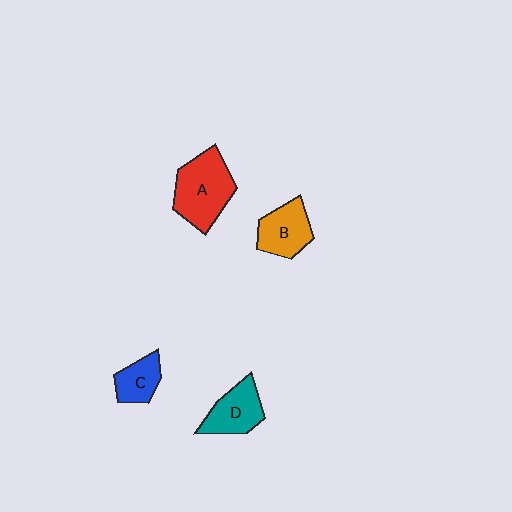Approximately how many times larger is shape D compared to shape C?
Approximately 1.4 times.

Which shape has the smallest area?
Shape C (blue).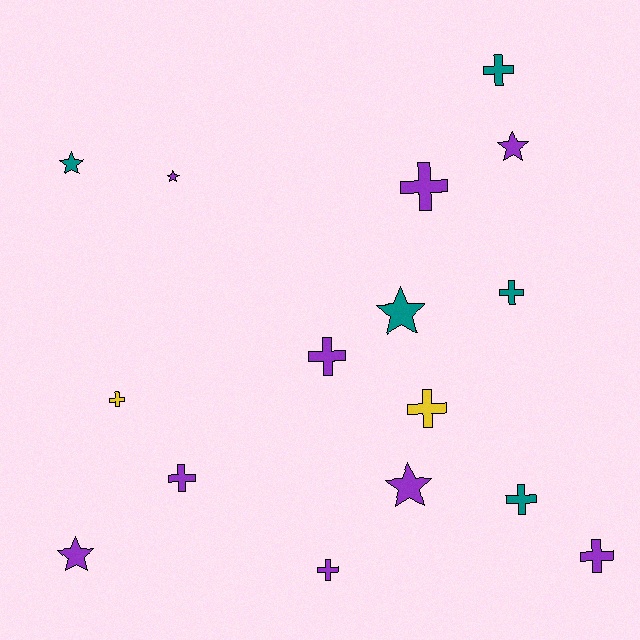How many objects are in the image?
There are 16 objects.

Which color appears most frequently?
Purple, with 9 objects.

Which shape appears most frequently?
Cross, with 10 objects.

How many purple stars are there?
There are 4 purple stars.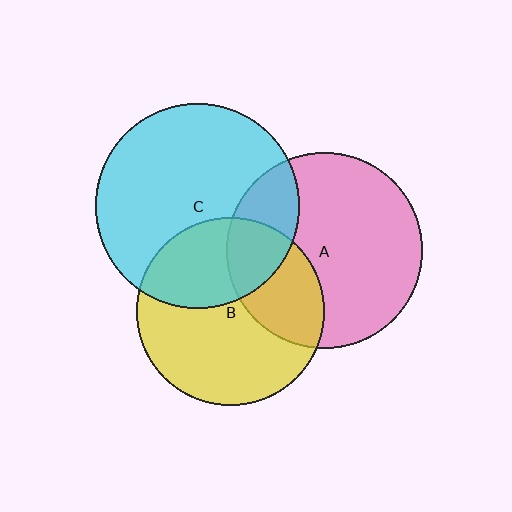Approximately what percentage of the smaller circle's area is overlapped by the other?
Approximately 20%.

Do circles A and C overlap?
Yes.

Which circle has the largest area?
Circle C (cyan).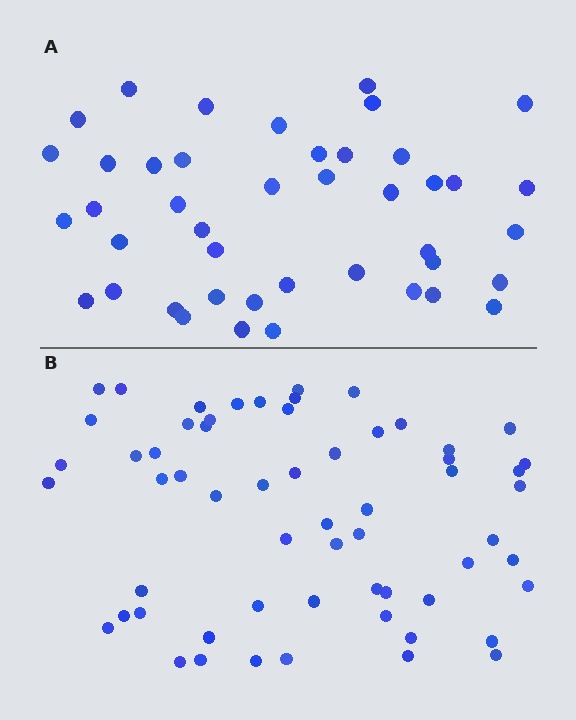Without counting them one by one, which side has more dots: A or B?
Region B (the bottom region) has more dots.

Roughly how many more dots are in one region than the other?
Region B has approximately 15 more dots than region A.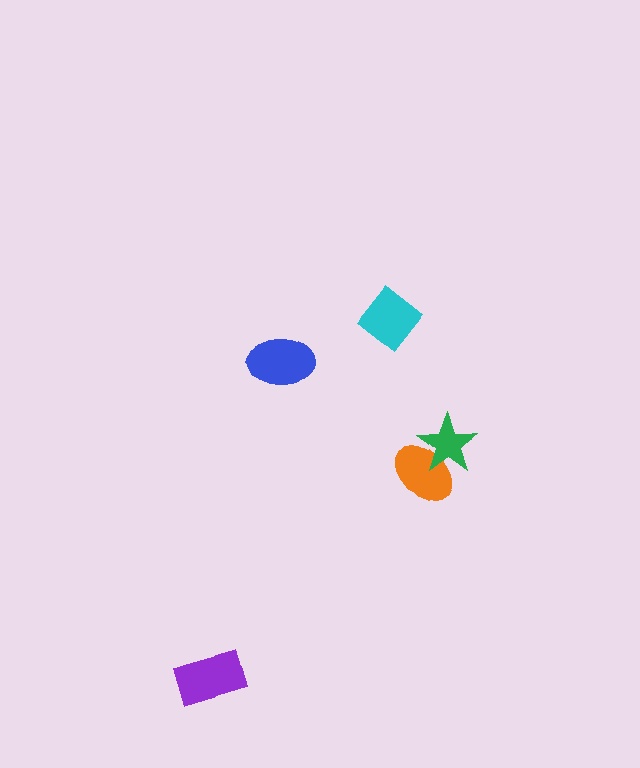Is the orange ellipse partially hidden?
Yes, it is partially covered by another shape.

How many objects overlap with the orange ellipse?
1 object overlaps with the orange ellipse.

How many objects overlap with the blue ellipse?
0 objects overlap with the blue ellipse.